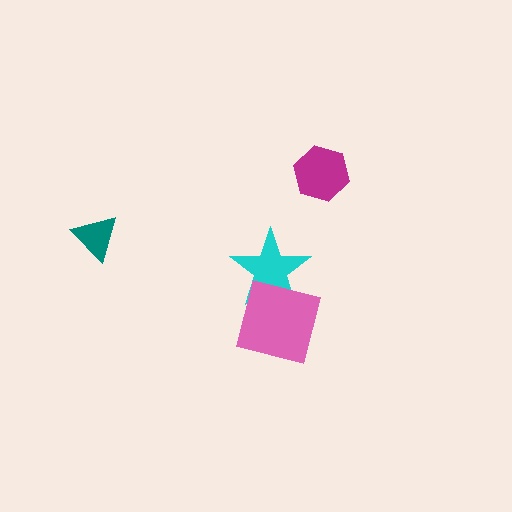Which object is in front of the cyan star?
The pink square is in front of the cyan star.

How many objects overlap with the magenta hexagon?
0 objects overlap with the magenta hexagon.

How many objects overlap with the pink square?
1 object overlaps with the pink square.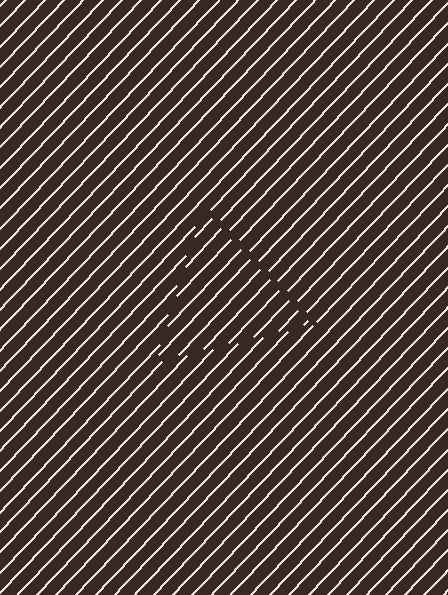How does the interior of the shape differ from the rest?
The interior of the shape contains the same grating, shifted by half a period — the contour is defined by the phase discontinuity where line-ends from the inner and outer gratings abut.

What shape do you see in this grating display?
An illusory triangle. The interior of the shape contains the same grating, shifted by half a period — the contour is defined by the phase discontinuity where line-ends from the inner and outer gratings abut.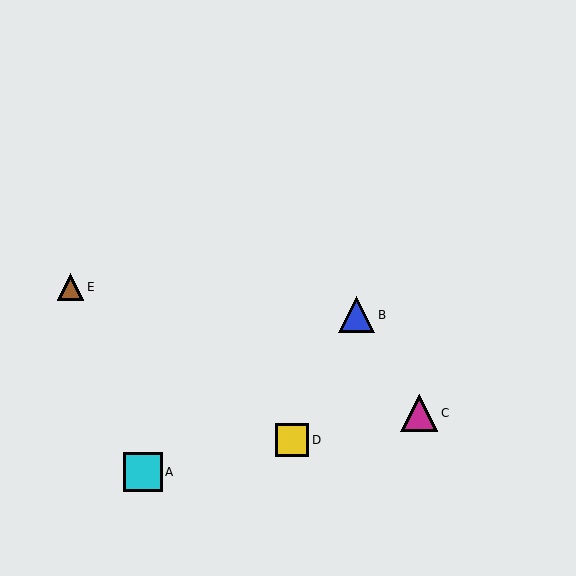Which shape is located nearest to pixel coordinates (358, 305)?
The blue triangle (labeled B) at (357, 315) is nearest to that location.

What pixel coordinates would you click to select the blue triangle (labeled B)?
Click at (357, 315) to select the blue triangle B.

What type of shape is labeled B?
Shape B is a blue triangle.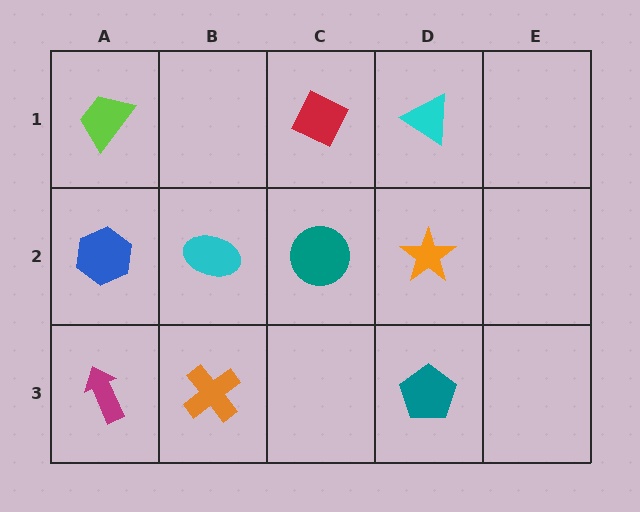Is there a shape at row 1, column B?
No, that cell is empty.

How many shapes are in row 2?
4 shapes.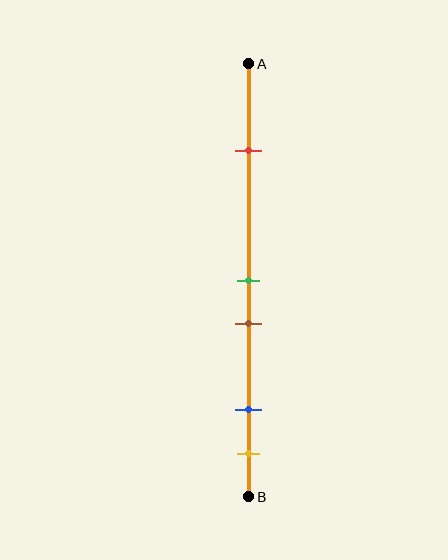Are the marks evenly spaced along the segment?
No, the marks are not evenly spaced.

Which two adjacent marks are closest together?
The green and brown marks are the closest adjacent pair.